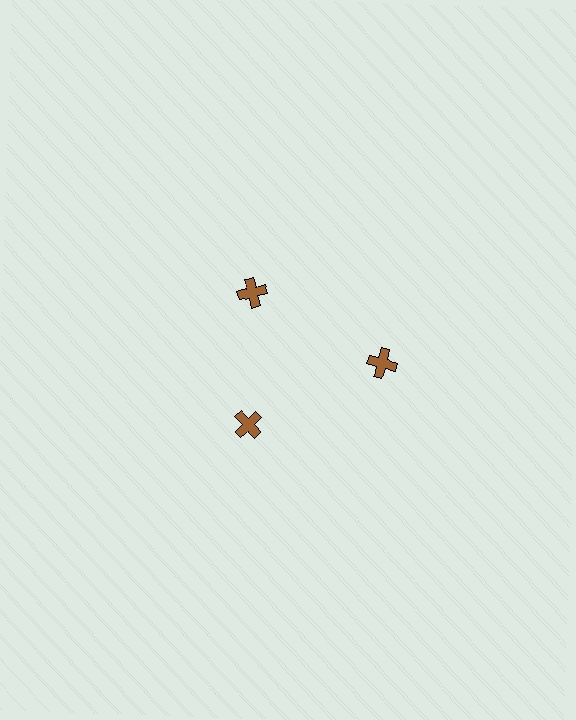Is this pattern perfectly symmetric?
No. The 3 brown crosses are arranged in a ring, but one element near the 3 o'clock position is pushed outward from the center, breaking the 3-fold rotational symmetry.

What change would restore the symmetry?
The symmetry would be restored by moving it inward, back onto the ring so that all 3 crosses sit at equal angles and equal distance from the center.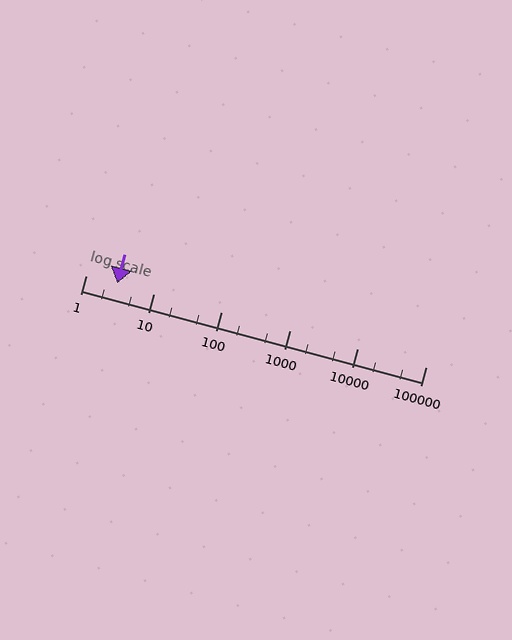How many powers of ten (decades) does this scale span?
The scale spans 5 decades, from 1 to 100000.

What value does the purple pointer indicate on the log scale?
The pointer indicates approximately 2.9.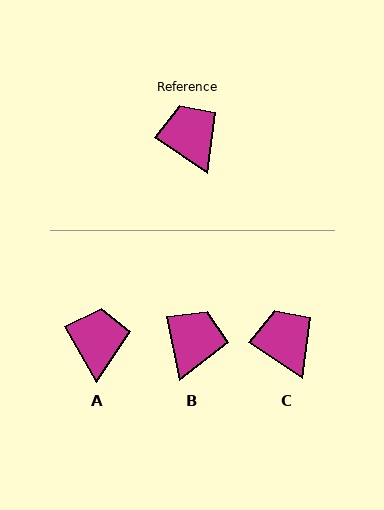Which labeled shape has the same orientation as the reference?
C.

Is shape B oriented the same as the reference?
No, it is off by about 44 degrees.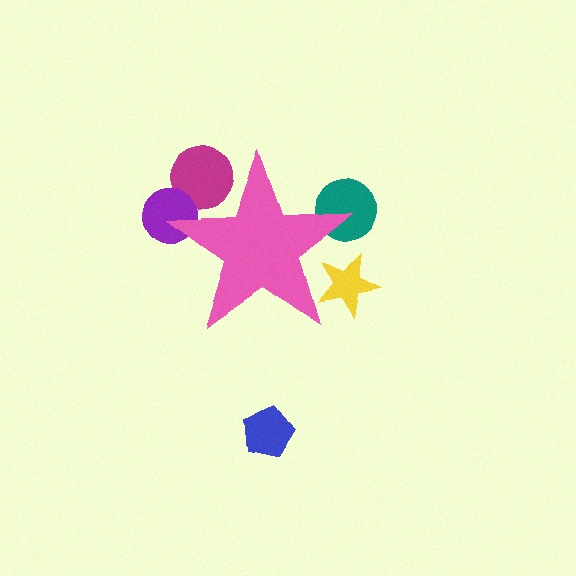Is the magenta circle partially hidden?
Yes, the magenta circle is partially hidden behind the pink star.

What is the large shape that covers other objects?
A pink star.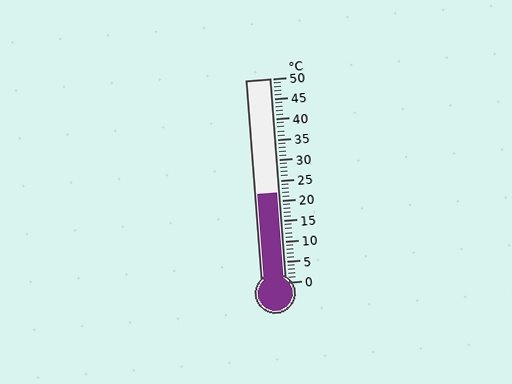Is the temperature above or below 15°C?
The temperature is above 15°C.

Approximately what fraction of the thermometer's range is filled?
The thermometer is filled to approximately 45% of its range.